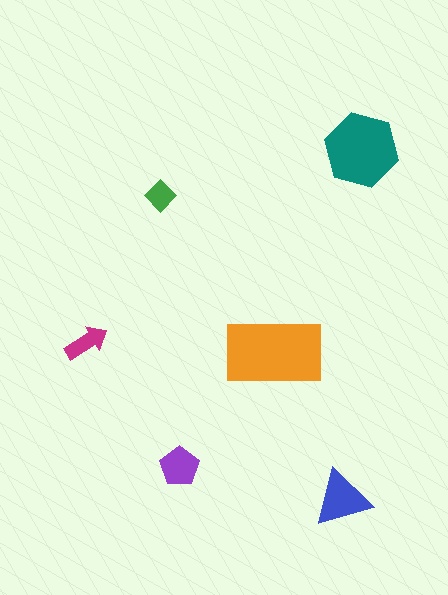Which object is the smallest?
The green diamond.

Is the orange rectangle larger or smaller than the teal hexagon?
Larger.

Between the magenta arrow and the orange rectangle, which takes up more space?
The orange rectangle.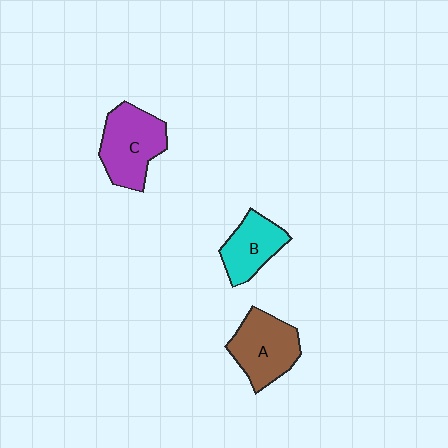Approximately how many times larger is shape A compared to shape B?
Approximately 1.3 times.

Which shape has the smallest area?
Shape B (cyan).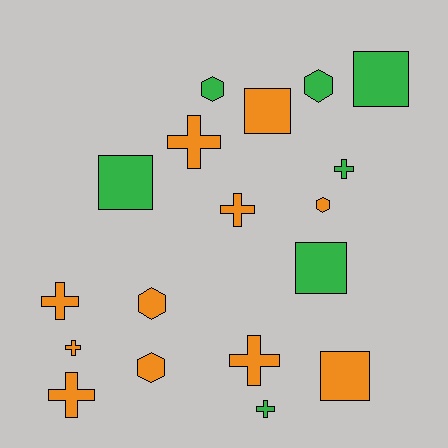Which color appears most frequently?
Orange, with 11 objects.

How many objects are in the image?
There are 18 objects.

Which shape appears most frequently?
Cross, with 8 objects.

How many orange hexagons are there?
There are 3 orange hexagons.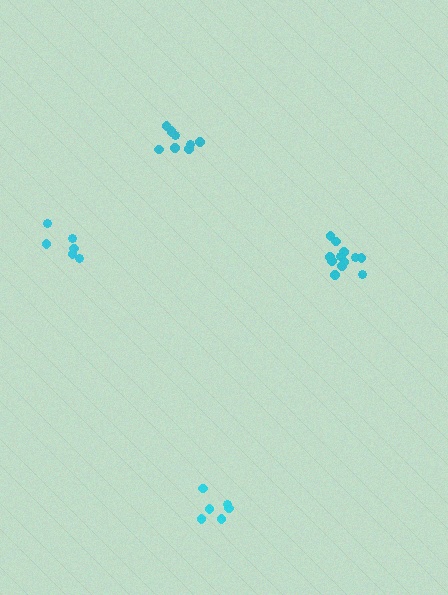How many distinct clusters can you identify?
There are 4 distinct clusters.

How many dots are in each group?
Group 1: 6 dots, Group 2: 12 dots, Group 3: 6 dots, Group 4: 9 dots (33 total).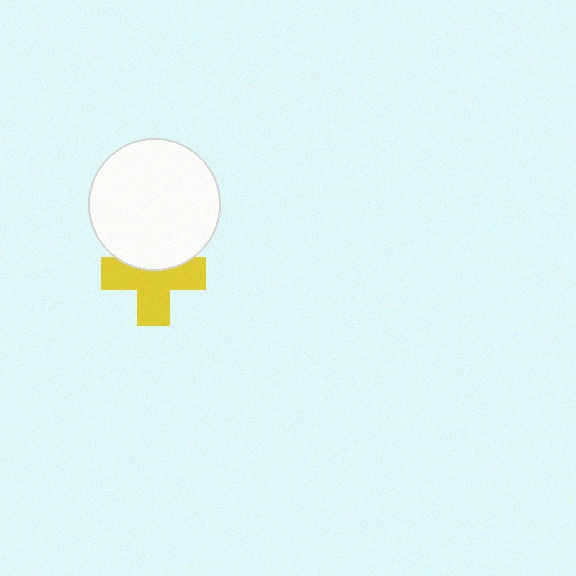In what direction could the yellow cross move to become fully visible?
The yellow cross could move down. That would shift it out from behind the white circle entirely.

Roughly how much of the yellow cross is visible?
Most of it is visible (roughly 66%).